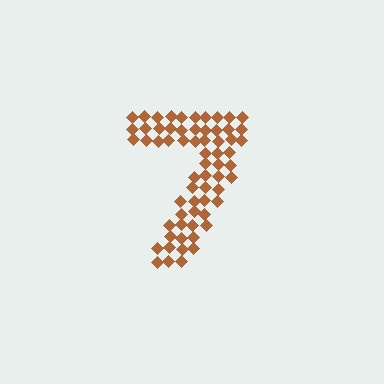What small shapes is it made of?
It is made of small diamonds.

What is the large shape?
The large shape is the digit 7.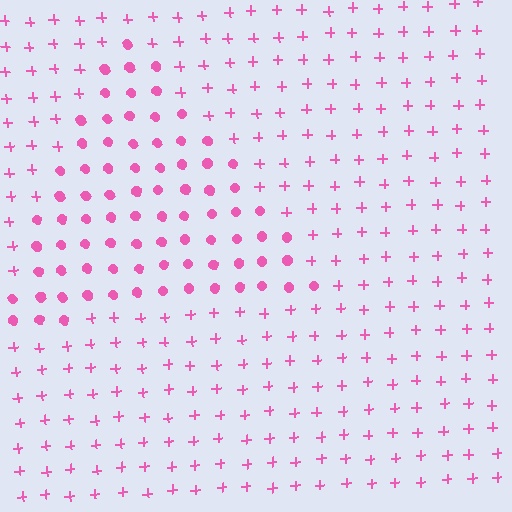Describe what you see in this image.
The image is filled with small pink elements arranged in a uniform grid. A triangle-shaped region contains circles, while the surrounding area contains plus signs. The boundary is defined purely by the change in element shape.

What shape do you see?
I see a triangle.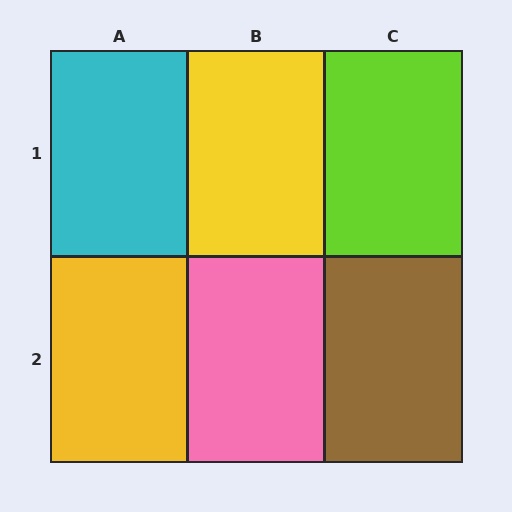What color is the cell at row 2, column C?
Brown.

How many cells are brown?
1 cell is brown.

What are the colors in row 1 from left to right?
Cyan, yellow, lime.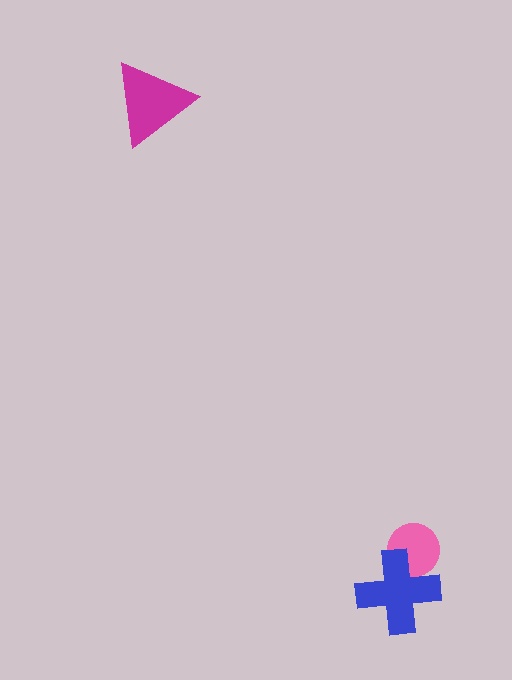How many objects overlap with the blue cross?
1 object overlaps with the blue cross.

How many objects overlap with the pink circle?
1 object overlaps with the pink circle.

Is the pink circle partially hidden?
Yes, it is partially covered by another shape.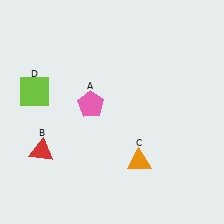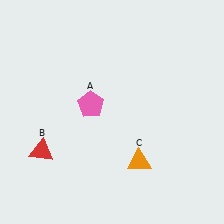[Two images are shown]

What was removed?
The lime square (D) was removed in Image 2.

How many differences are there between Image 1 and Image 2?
There is 1 difference between the two images.